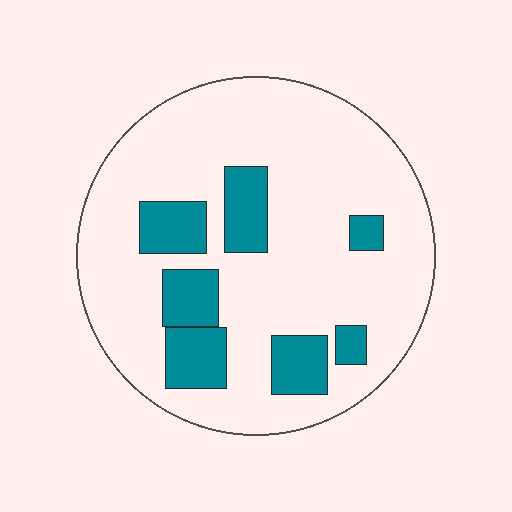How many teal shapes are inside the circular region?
7.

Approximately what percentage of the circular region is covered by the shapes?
Approximately 20%.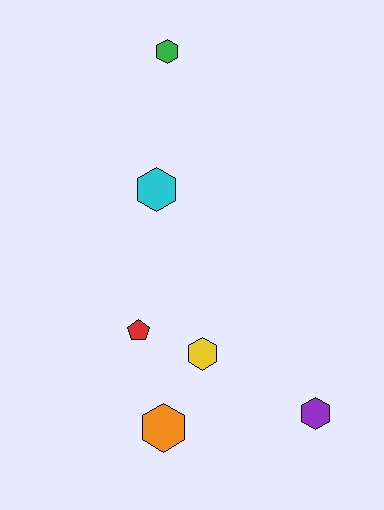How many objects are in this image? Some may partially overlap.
There are 6 objects.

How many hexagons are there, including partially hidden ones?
There are 5 hexagons.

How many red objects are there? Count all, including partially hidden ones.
There is 1 red object.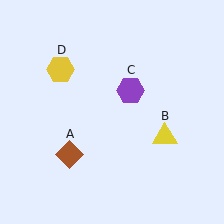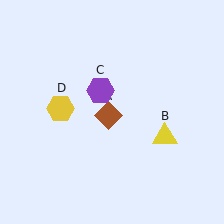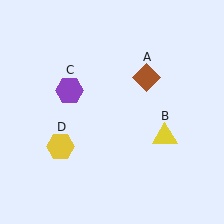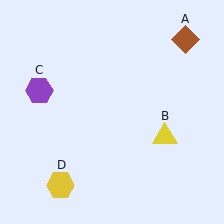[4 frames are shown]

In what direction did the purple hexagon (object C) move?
The purple hexagon (object C) moved left.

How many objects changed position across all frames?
3 objects changed position: brown diamond (object A), purple hexagon (object C), yellow hexagon (object D).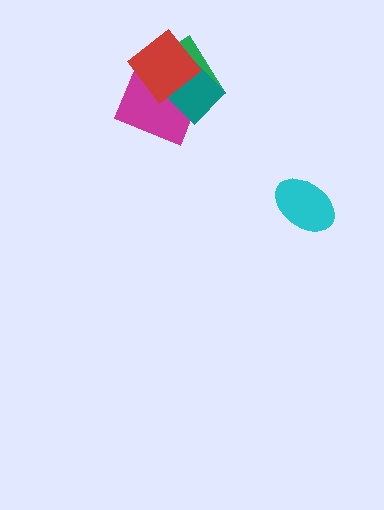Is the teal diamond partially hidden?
Yes, it is partially covered by another shape.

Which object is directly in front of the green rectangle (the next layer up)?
The magenta diamond is directly in front of the green rectangle.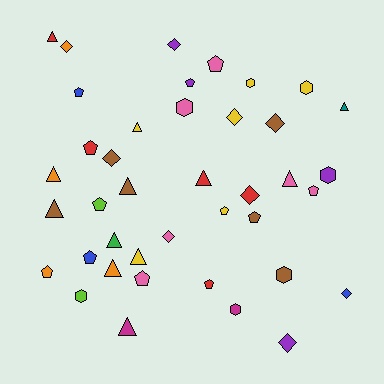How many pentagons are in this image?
There are 12 pentagons.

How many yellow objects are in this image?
There are 6 yellow objects.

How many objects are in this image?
There are 40 objects.